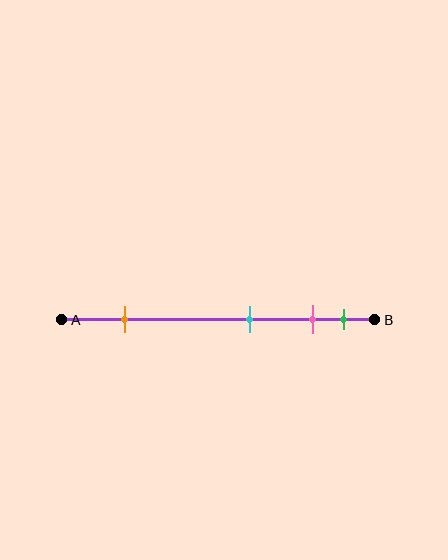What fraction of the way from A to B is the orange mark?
The orange mark is approximately 20% (0.2) of the way from A to B.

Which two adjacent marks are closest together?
The pink and green marks are the closest adjacent pair.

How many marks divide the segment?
There are 4 marks dividing the segment.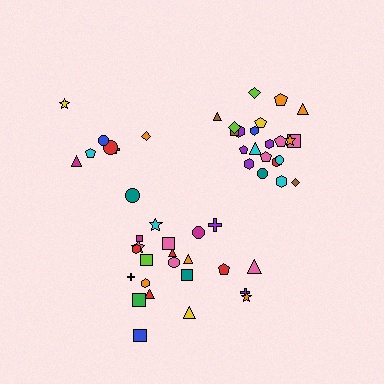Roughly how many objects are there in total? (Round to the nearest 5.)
Roughly 50 objects in total.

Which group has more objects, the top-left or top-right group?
The top-right group.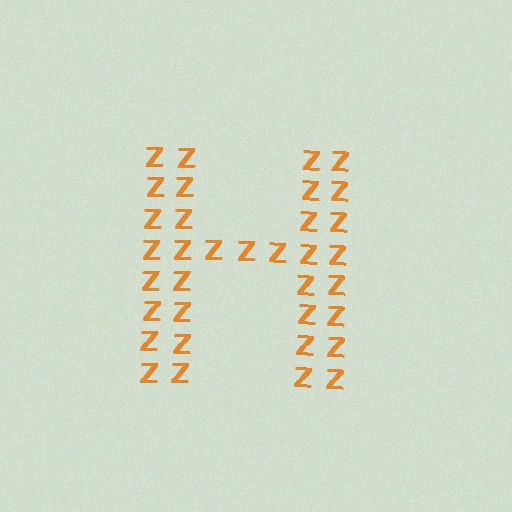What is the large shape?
The large shape is the letter H.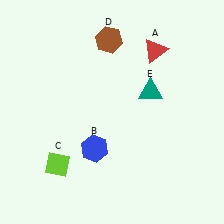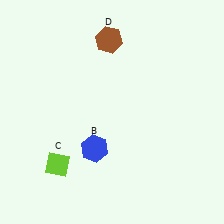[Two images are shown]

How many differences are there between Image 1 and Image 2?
There are 2 differences between the two images.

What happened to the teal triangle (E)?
The teal triangle (E) was removed in Image 2. It was in the top-right area of Image 1.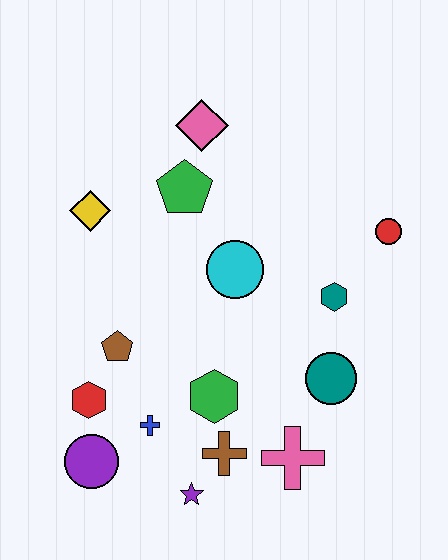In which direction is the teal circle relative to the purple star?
The teal circle is to the right of the purple star.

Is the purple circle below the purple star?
No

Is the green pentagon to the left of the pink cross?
Yes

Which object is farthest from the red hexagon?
The red circle is farthest from the red hexagon.